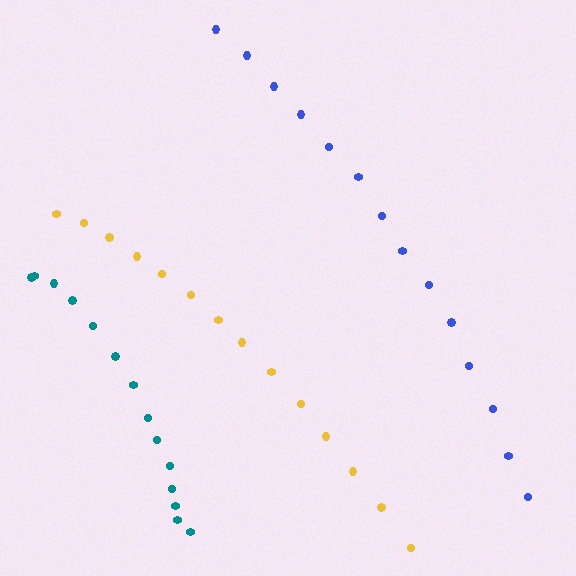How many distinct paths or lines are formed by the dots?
There are 3 distinct paths.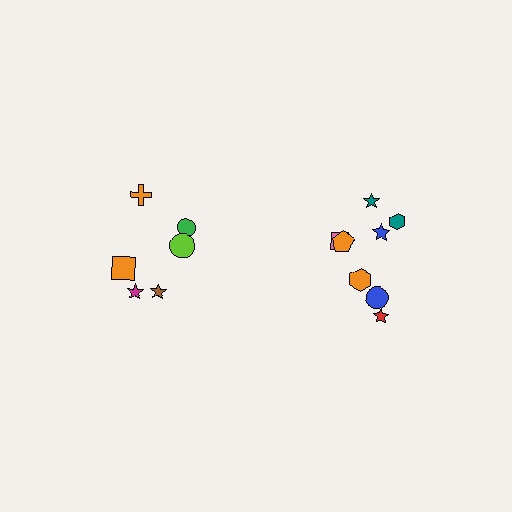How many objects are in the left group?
There are 6 objects.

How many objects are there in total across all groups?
There are 14 objects.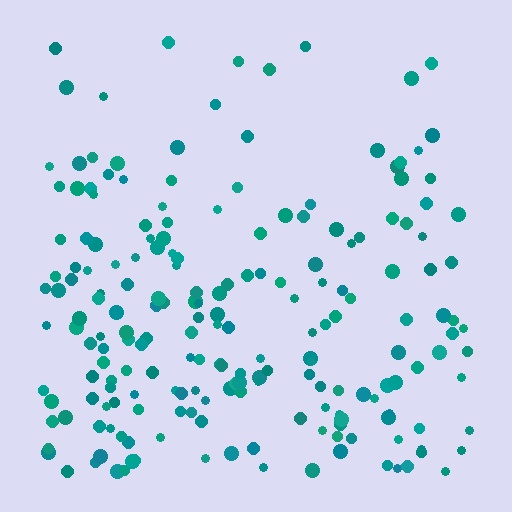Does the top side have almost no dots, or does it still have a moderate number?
Still a moderate number, just noticeably fewer than the bottom.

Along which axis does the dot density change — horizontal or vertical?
Vertical.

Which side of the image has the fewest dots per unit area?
The top.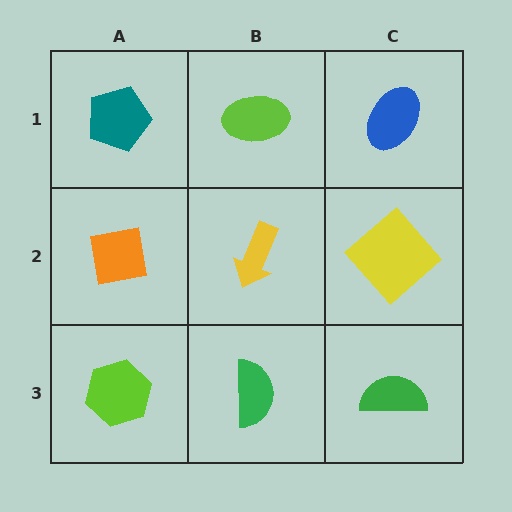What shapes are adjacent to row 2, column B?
A lime ellipse (row 1, column B), a green semicircle (row 3, column B), an orange square (row 2, column A), a yellow diamond (row 2, column C).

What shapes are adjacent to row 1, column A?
An orange square (row 2, column A), a lime ellipse (row 1, column B).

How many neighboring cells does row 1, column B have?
3.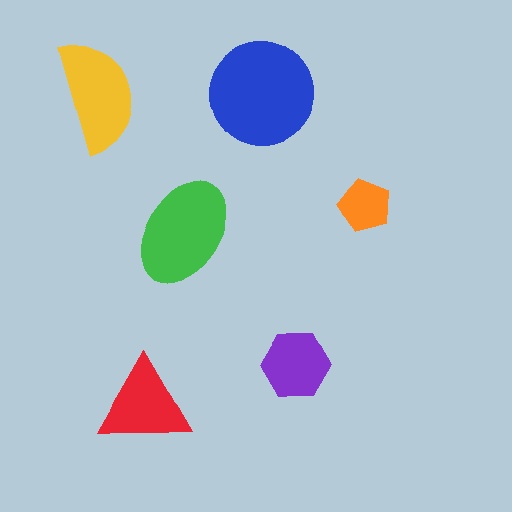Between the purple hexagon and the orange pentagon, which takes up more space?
The purple hexagon.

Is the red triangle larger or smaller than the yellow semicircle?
Smaller.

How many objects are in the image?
There are 6 objects in the image.